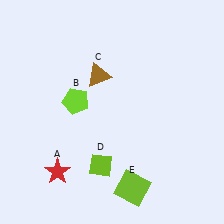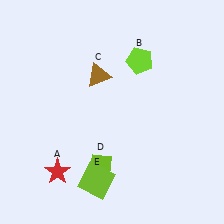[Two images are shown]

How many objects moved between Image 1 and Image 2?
2 objects moved between the two images.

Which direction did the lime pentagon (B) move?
The lime pentagon (B) moved right.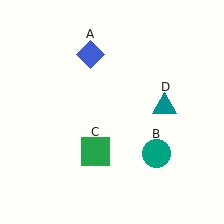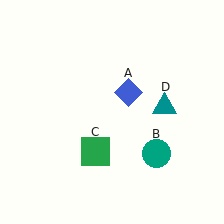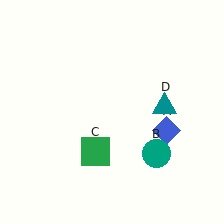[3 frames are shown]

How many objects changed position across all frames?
1 object changed position: blue diamond (object A).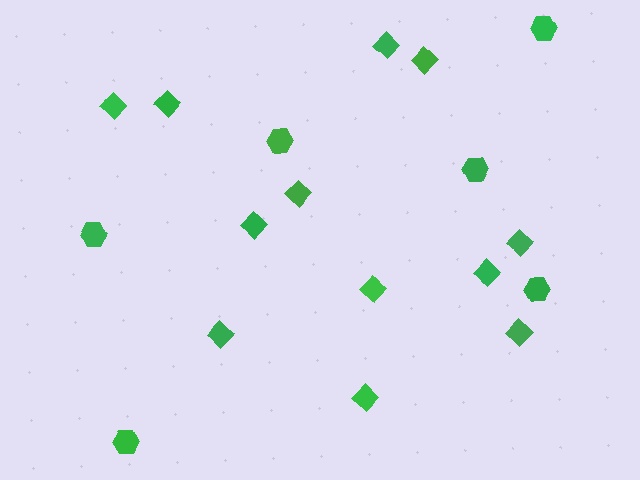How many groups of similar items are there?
There are 2 groups: one group of diamonds (12) and one group of hexagons (6).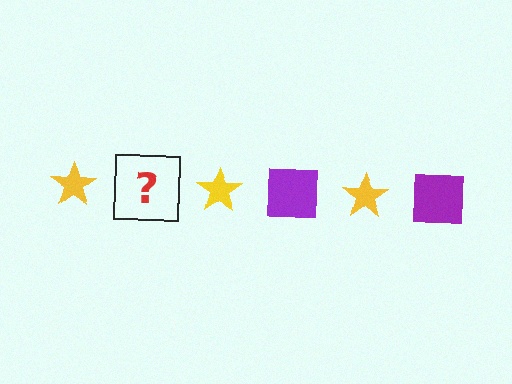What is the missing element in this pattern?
The missing element is a purple square.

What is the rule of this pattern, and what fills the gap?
The rule is that the pattern alternates between yellow star and purple square. The gap should be filled with a purple square.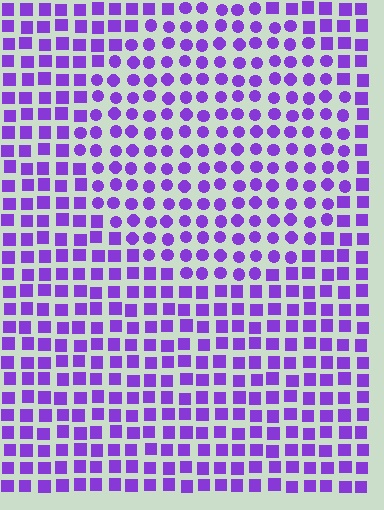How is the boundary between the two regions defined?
The boundary is defined by a change in element shape: circles inside vs. squares outside. All elements share the same color and spacing.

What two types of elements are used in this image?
The image uses circles inside the circle region and squares outside it.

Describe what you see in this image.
The image is filled with small purple elements arranged in a uniform grid. A circle-shaped region contains circles, while the surrounding area contains squares. The boundary is defined purely by the change in element shape.